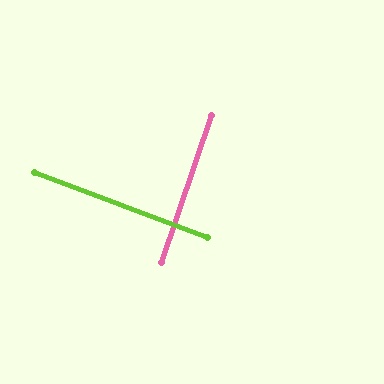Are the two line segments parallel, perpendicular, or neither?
Perpendicular — they meet at approximately 88°.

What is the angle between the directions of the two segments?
Approximately 88 degrees.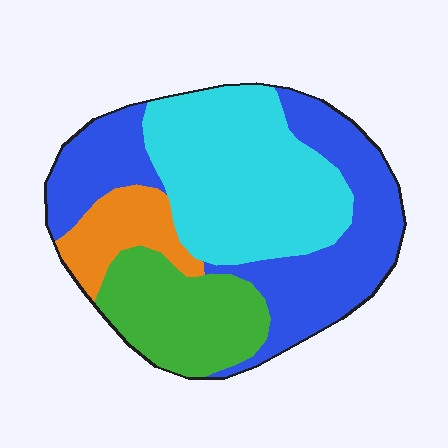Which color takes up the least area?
Orange, at roughly 10%.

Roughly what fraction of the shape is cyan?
Cyan takes up about one third (1/3) of the shape.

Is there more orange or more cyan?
Cyan.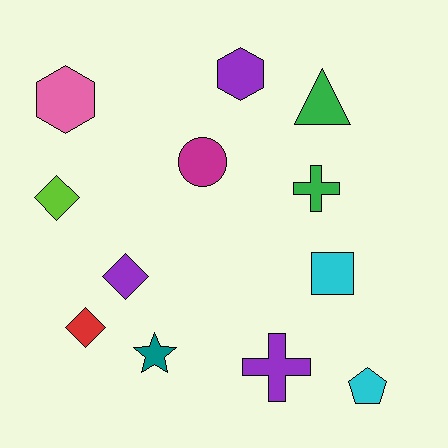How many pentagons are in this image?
There is 1 pentagon.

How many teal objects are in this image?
There is 1 teal object.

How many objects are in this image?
There are 12 objects.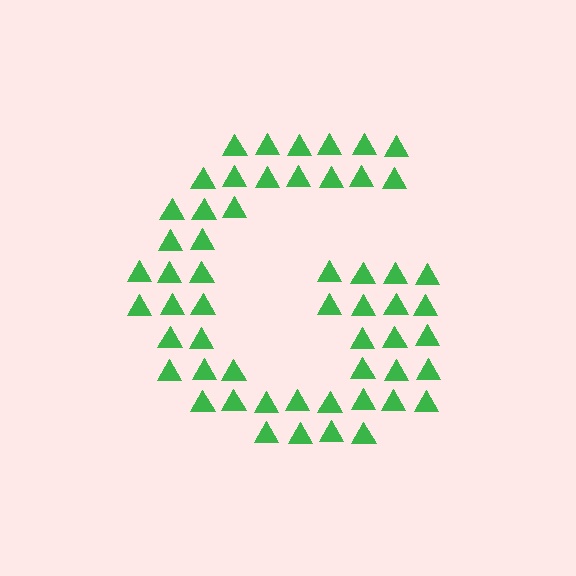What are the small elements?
The small elements are triangles.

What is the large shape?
The large shape is the letter G.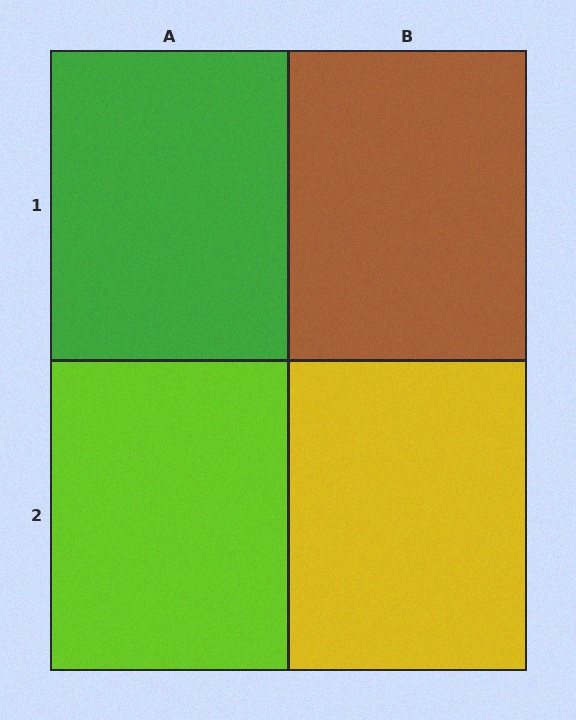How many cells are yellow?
1 cell is yellow.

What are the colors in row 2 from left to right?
Lime, yellow.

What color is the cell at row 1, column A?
Green.